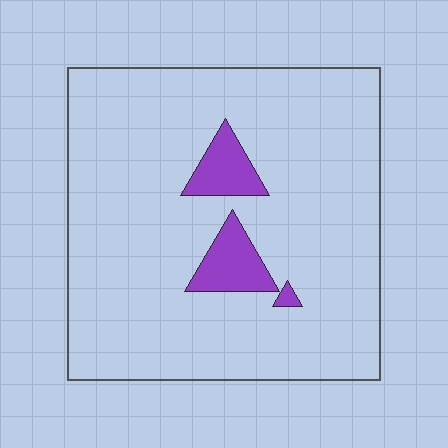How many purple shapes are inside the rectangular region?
3.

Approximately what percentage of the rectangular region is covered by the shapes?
Approximately 10%.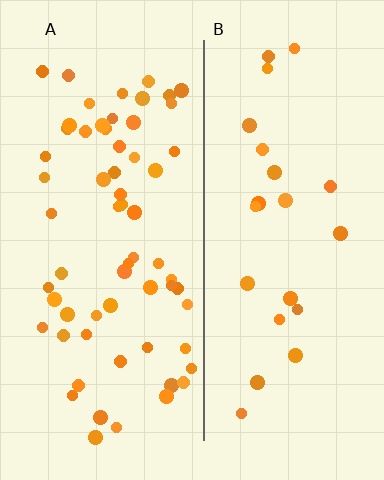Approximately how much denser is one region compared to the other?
Approximately 2.8× — region A over region B.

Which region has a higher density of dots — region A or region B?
A (the left).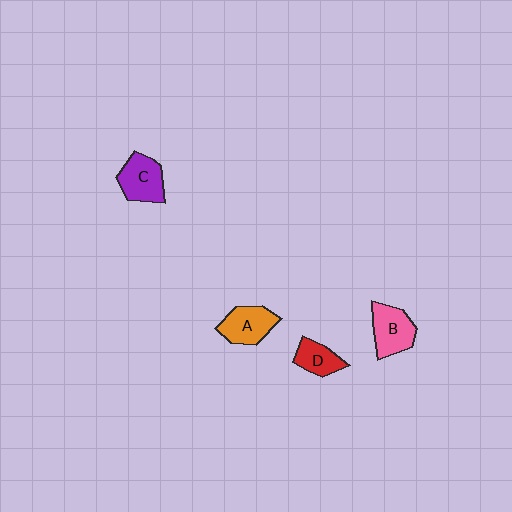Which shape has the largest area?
Shape B (pink).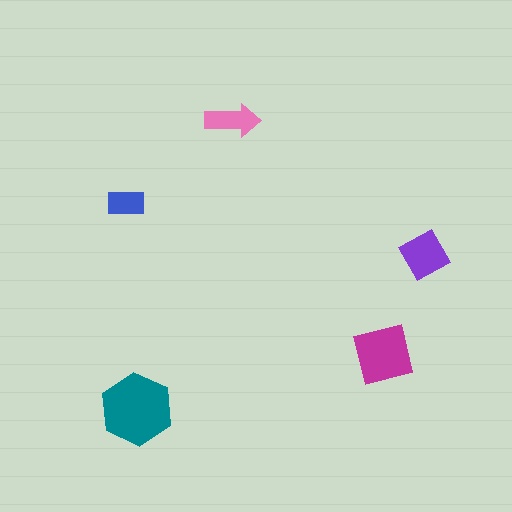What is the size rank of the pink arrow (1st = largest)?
4th.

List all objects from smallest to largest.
The blue rectangle, the pink arrow, the purple square, the magenta square, the teal hexagon.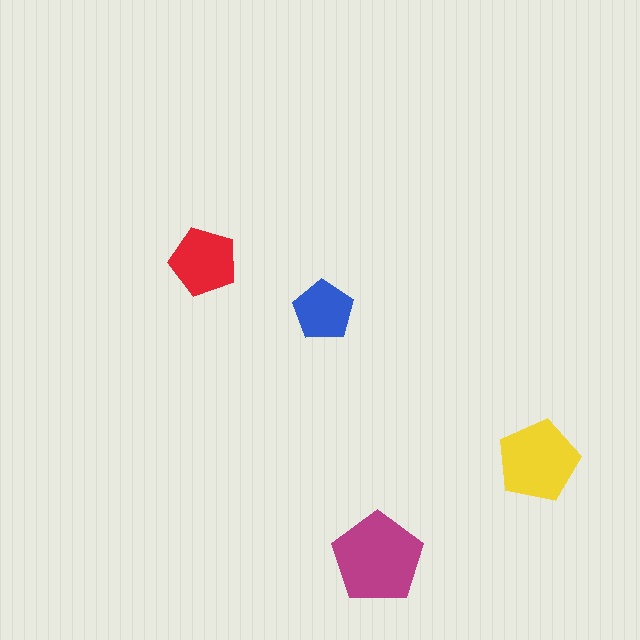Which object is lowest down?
The magenta pentagon is bottommost.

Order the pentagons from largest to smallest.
the magenta one, the yellow one, the red one, the blue one.